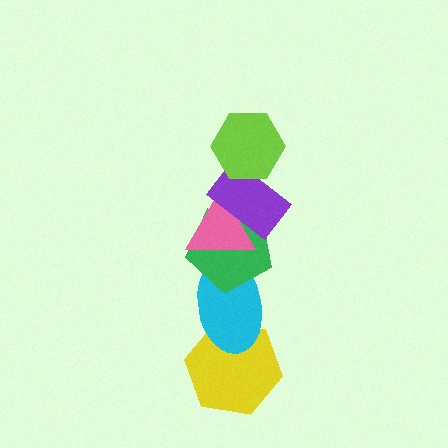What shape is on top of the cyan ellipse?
The green pentagon is on top of the cyan ellipse.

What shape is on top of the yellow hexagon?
The cyan ellipse is on top of the yellow hexagon.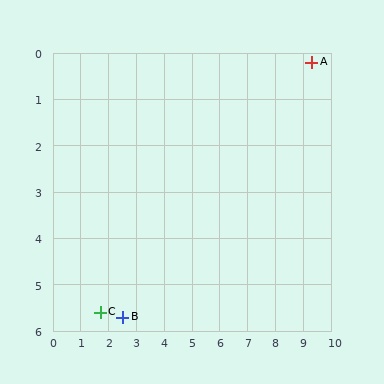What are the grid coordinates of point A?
Point A is at approximately (9.3, 0.2).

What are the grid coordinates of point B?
Point B is at approximately (2.5, 5.7).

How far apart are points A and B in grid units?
Points A and B are about 8.7 grid units apart.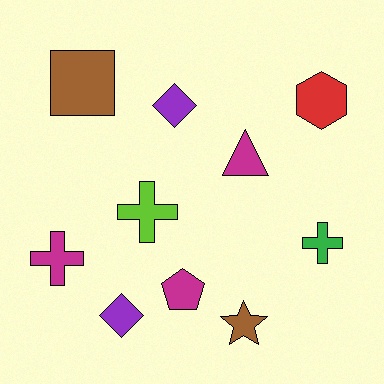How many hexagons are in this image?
There is 1 hexagon.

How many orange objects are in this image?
There are no orange objects.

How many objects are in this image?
There are 10 objects.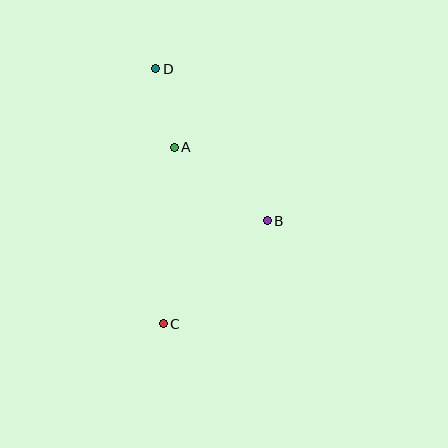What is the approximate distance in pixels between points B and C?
The distance between B and C is approximately 146 pixels.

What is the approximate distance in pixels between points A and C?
The distance between A and C is approximately 177 pixels.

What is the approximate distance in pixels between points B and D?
The distance between B and D is approximately 189 pixels.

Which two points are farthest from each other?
Points C and D are farthest from each other.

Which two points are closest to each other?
Points A and D are closest to each other.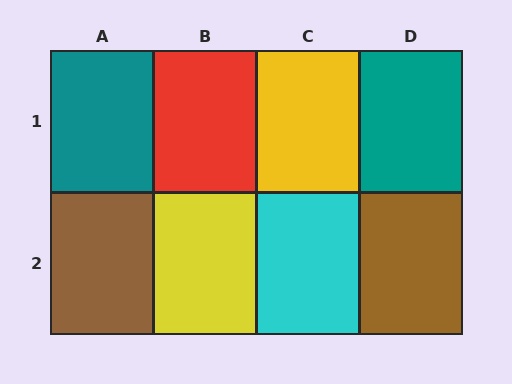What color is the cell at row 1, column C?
Yellow.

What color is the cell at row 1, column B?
Red.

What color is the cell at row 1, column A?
Teal.